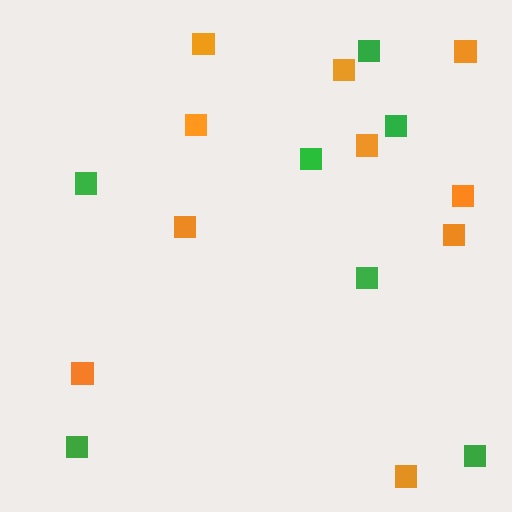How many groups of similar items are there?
There are 2 groups: one group of green squares (7) and one group of orange squares (10).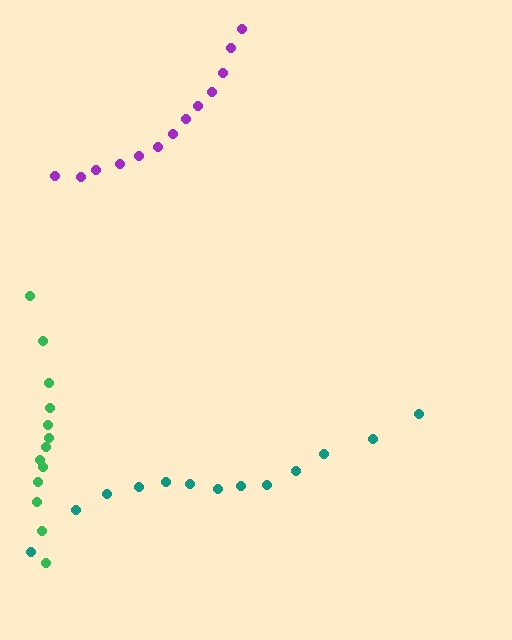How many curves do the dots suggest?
There are 3 distinct paths.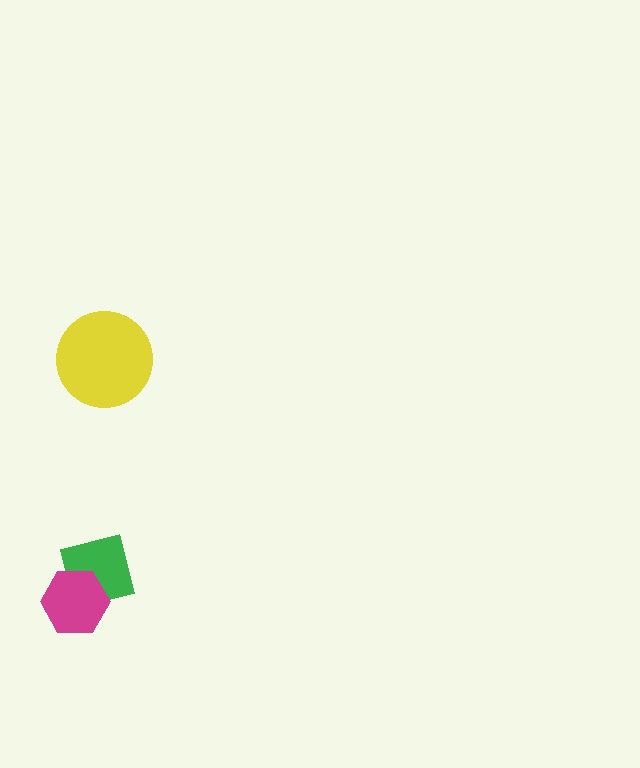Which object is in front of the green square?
The magenta hexagon is in front of the green square.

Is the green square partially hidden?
Yes, it is partially covered by another shape.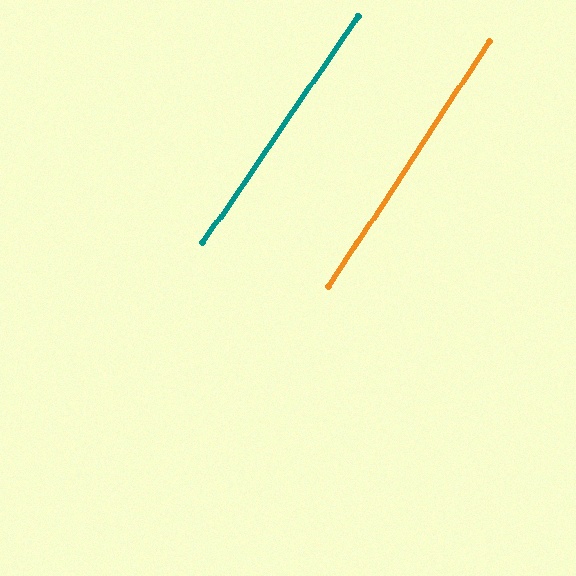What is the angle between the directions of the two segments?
Approximately 1 degree.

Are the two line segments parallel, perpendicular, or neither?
Parallel — their directions differ by only 1.2°.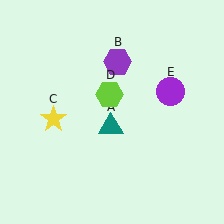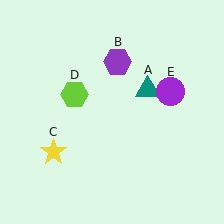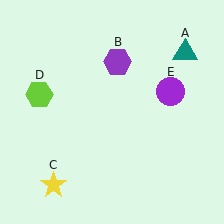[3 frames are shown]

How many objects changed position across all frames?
3 objects changed position: teal triangle (object A), yellow star (object C), lime hexagon (object D).